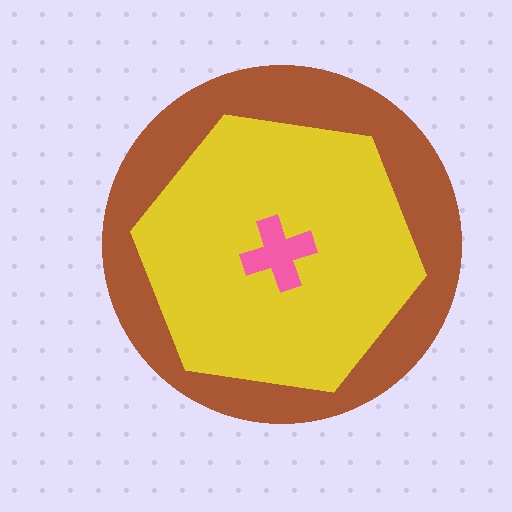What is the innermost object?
The pink cross.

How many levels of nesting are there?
3.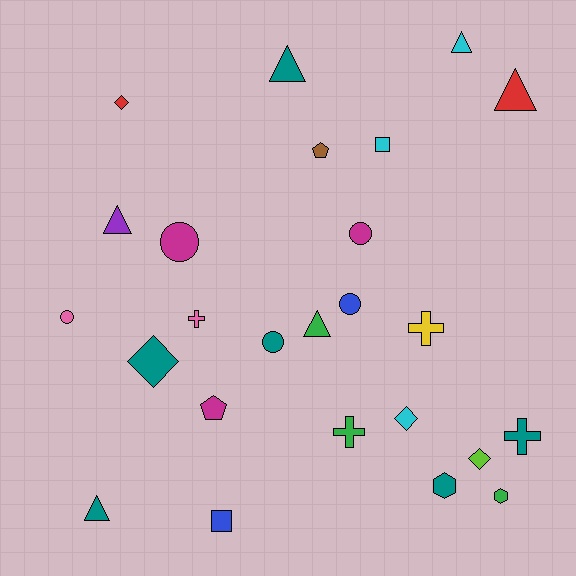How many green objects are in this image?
There are 3 green objects.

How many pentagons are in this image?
There are 2 pentagons.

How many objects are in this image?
There are 25 objects.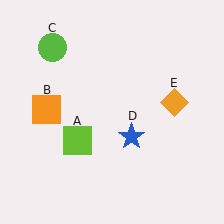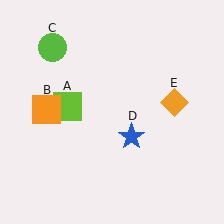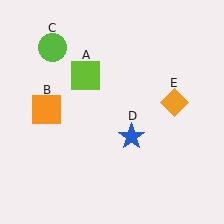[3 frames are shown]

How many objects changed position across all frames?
1 object changed position: lime square (object A).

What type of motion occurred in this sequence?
The lime square (object A) rotated clockwise around the center of the scene.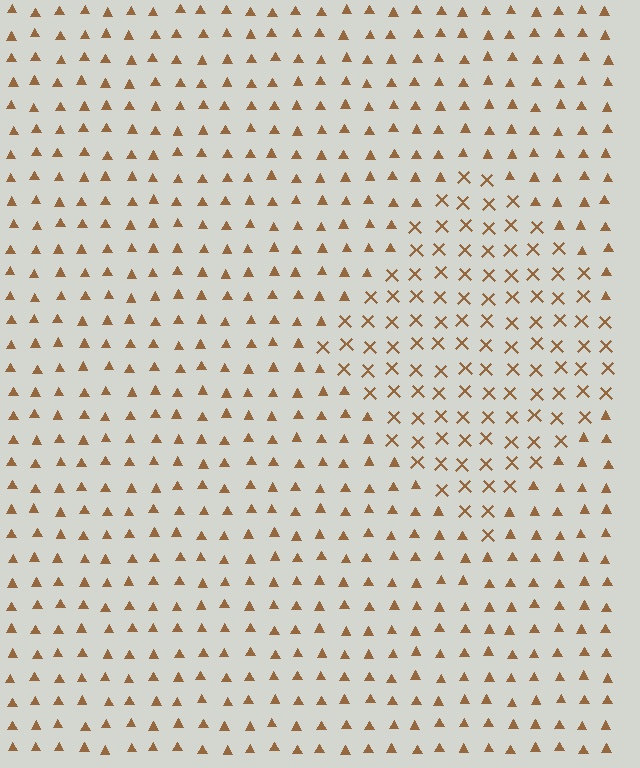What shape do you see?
I see a diamond.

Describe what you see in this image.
The image is filled with small brown elements arranged in a uniform grid. A diamond-shaped region contains X marks, while the surrounding area contains triangles. The boundary is defined purely by the change in element shape.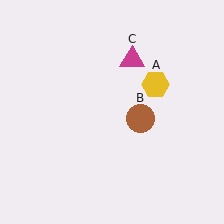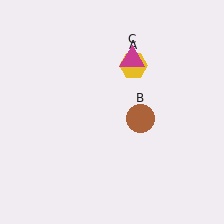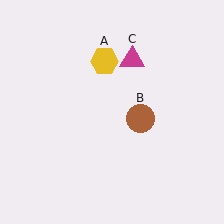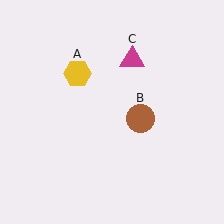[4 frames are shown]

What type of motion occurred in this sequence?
The yellow hexagon (object A) rotated counterclockwise around the center of the scene.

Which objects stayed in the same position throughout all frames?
Brown circle (object B) and magenta triangle (object C) remained stationary.